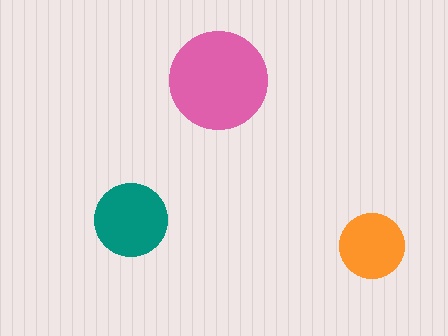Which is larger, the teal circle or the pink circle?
The pink one.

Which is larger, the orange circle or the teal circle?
The teal one.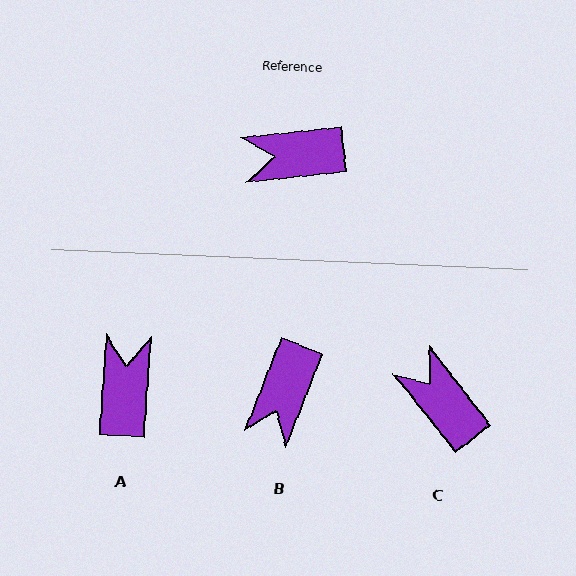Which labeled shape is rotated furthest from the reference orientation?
A, about 100 degrees away.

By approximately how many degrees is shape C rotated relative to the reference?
Approximately 58 degrees clockwise.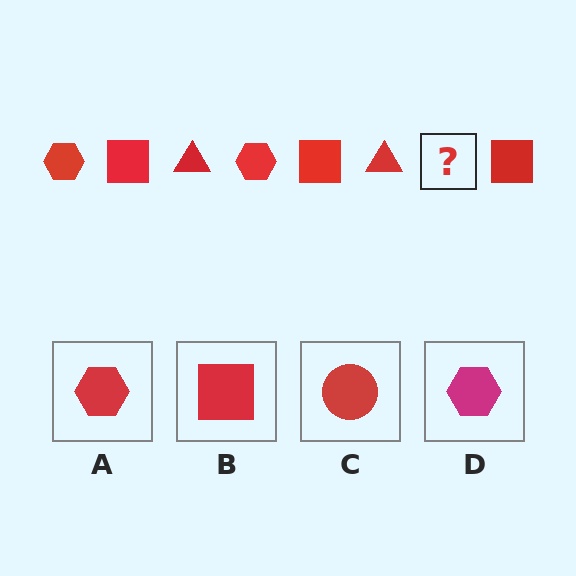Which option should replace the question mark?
Option A.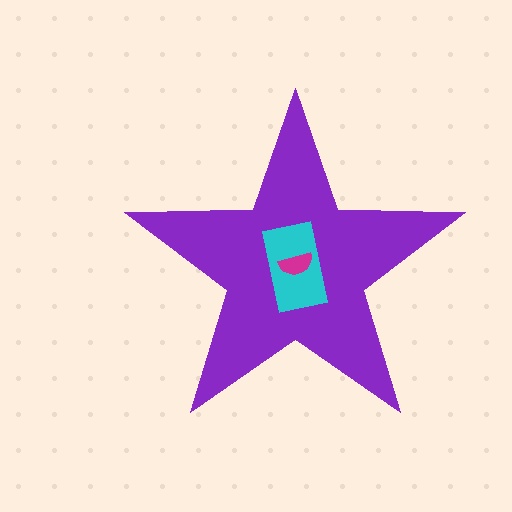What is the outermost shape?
The purple star.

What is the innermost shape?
The magenta semicircle.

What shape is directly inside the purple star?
The cyan rectangle.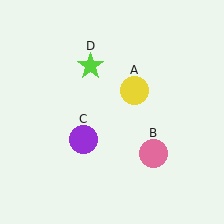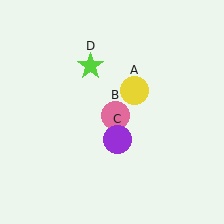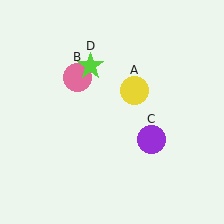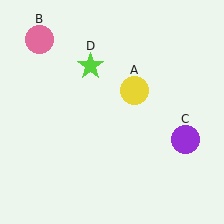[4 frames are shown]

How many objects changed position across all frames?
2 objects changed position: pink circle (object B), purple circle (object C).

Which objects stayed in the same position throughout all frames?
Yellow circle (object A) and lime star (object D) remained stationary.